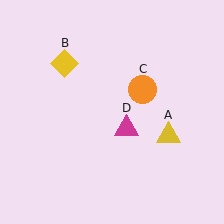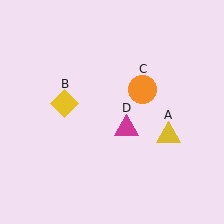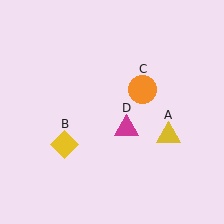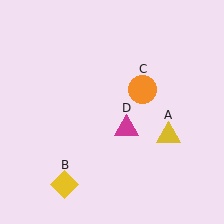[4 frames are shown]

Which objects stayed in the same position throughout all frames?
Yellow triangle (object A) and orange circle (object C) and magenta triangle (object D) remained stationary.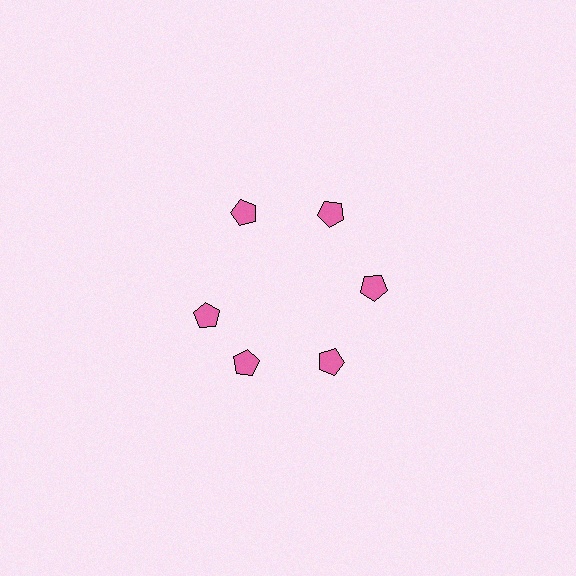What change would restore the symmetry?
The symmetry would be restored by rotating it back into even spacing with its neighbors so that all 6 pentagons sit at equal angles and equal distance from the center.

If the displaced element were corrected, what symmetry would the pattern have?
It would have 6-fold rotational symmetry — the pattern would map onto itself every 60 degrees.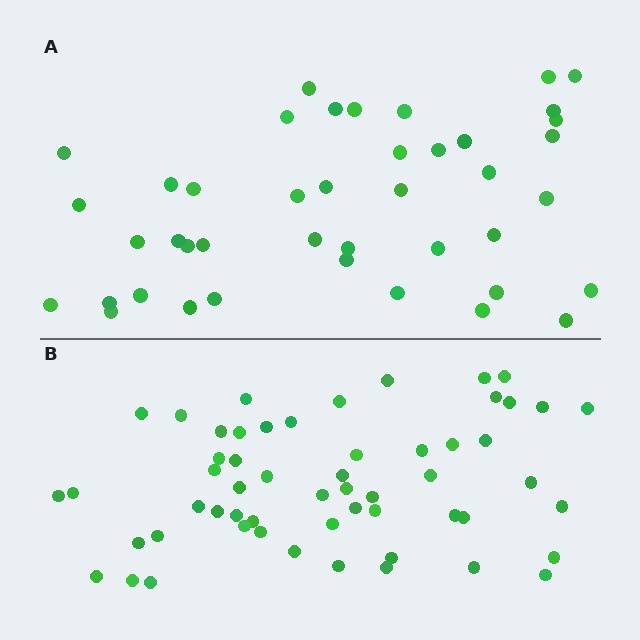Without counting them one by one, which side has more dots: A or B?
Region B (the bottom region) has more dots.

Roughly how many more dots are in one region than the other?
Region B has approximately 15 more dots than region A.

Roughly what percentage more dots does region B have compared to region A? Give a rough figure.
About 35% more.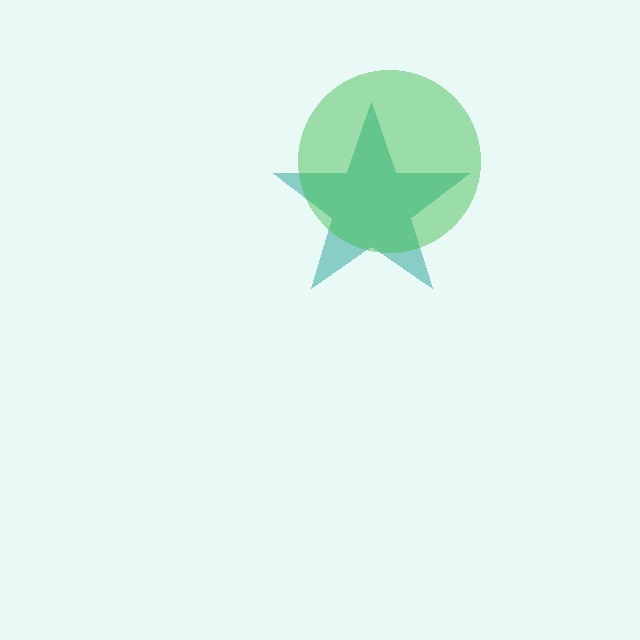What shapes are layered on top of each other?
The layered shapes are: a teal star, a green circle.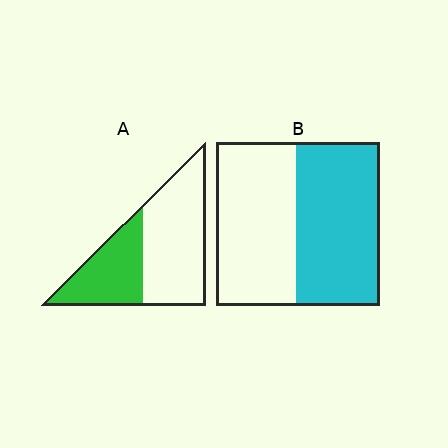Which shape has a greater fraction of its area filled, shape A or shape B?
Shape B.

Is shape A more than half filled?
No.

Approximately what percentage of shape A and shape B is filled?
A is approximately 40% and B is approximately 50%.